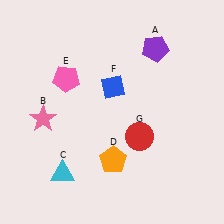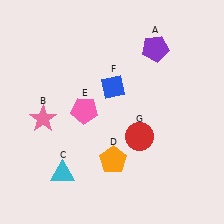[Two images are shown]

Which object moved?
The pink pentagon (E) moved down.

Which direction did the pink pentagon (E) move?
The pink pentagon (E) moved down.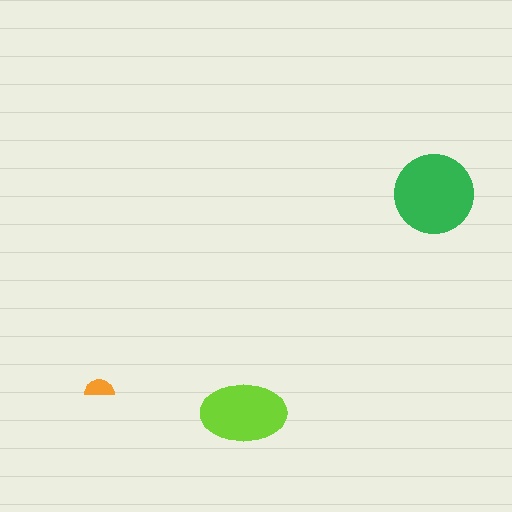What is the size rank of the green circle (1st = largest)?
1st.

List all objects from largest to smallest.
The green circle, the lime ellipse, the orange semicircle.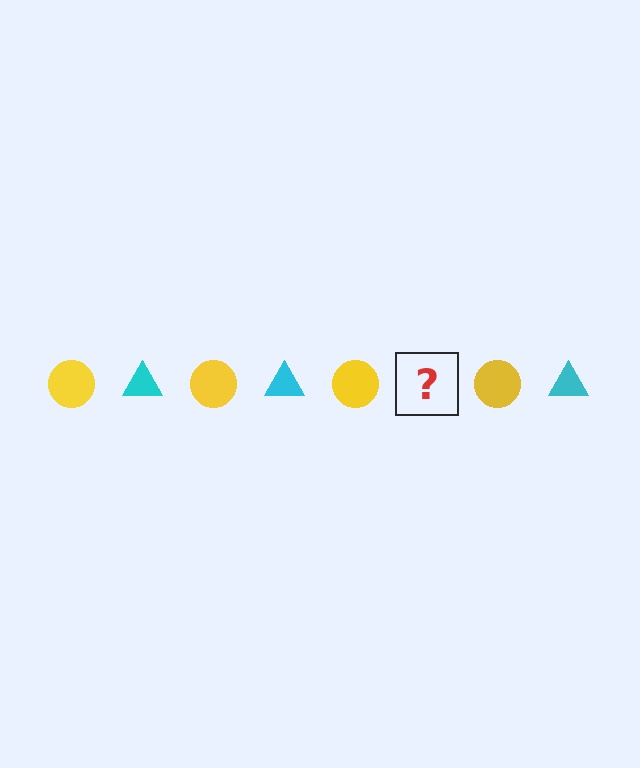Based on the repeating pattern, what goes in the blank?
The blank should be a cyan triangle.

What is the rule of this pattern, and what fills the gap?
The rule is that the pattern alternates between yellow circle and cyan triangle. The gap should be filled with a cyan triangle.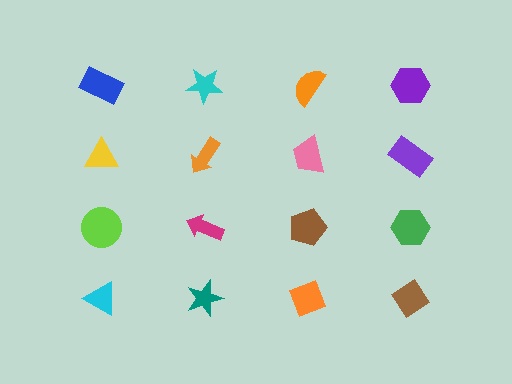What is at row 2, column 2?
An orange arrow.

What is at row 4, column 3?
An orange diamond.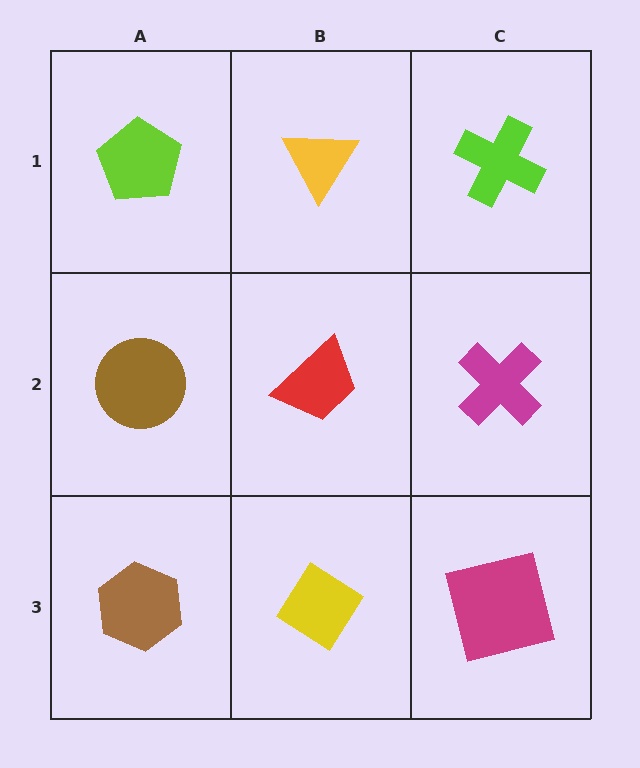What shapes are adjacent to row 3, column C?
A magenta cross (row 2, column C), a yellow diamond (row 3, column B).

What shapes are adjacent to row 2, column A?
A lime pentagon (row 1, column A), a brown hexagon (row 3, column A), a red trapezoid (row 2, column B).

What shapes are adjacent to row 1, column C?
A magenta cross (row 2, column C), a yellow triangle (row 1, column B).